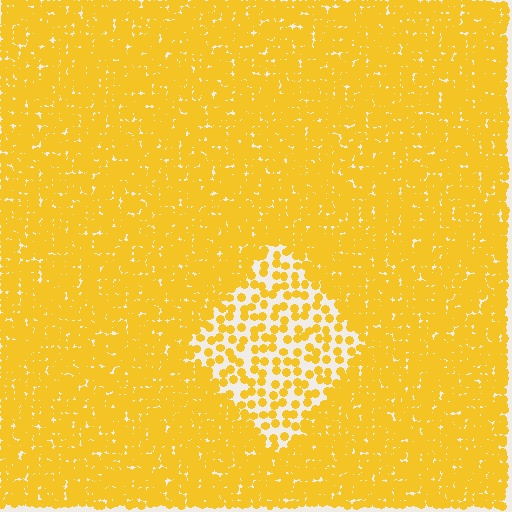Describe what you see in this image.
The image contains small yellow elements arranged at two different densities. A diamond-shaped region is visible where the elements are less densely packed than the surrounding area.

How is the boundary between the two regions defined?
The boundary is defined by a change in element density (approximately 2.6x ratio). All elements are the same color, size, and shape.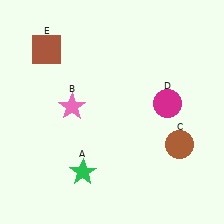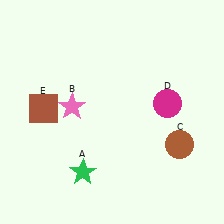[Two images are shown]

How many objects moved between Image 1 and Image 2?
1 object moved between the two images.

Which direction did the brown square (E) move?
The brown square (E) moved down.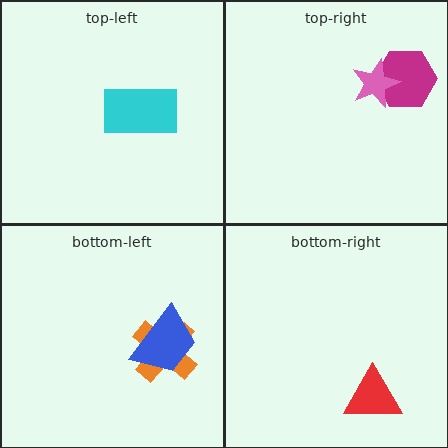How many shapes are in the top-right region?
2.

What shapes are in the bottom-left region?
The orange cross, the blue trapezoid.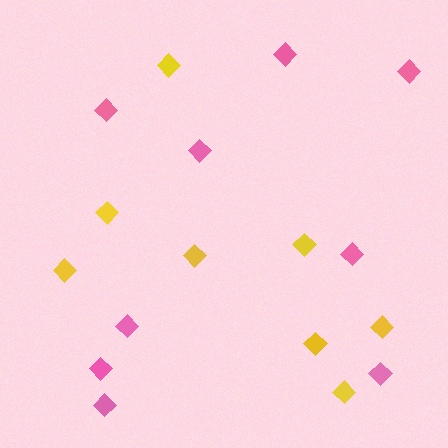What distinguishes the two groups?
There are 2 groups: one group of yellow diamonds (8) and one group of pink diamonds (9).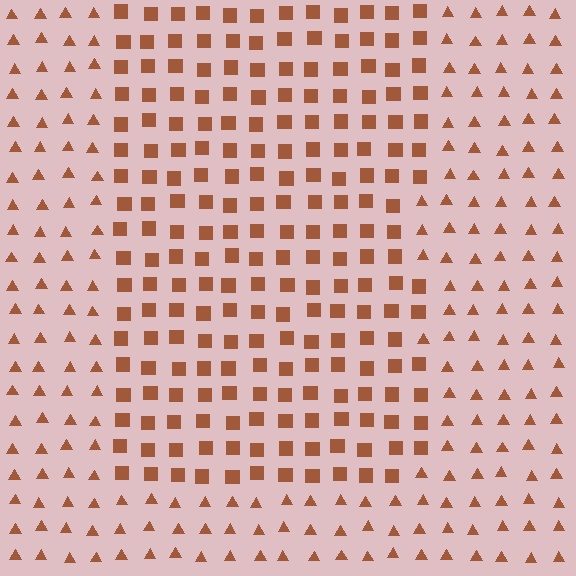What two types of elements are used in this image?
The image uses squares inside the rectangle region and triangles outside it.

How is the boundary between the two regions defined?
The boundary is defined by a change in element shape: squares inside vs. triangles outside. All elements share the same color and spacing.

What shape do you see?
I see a rectangle.